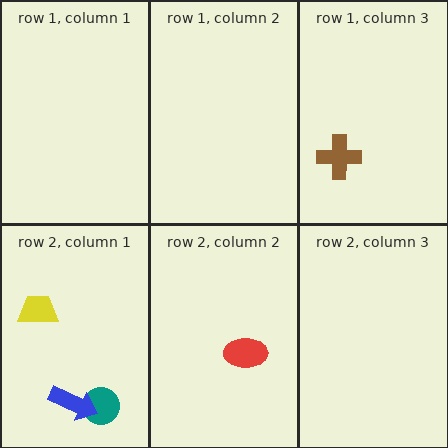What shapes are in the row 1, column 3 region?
The brown cross.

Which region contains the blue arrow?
The row 2, column 1 region.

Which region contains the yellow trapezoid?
The row 2, column 1 region.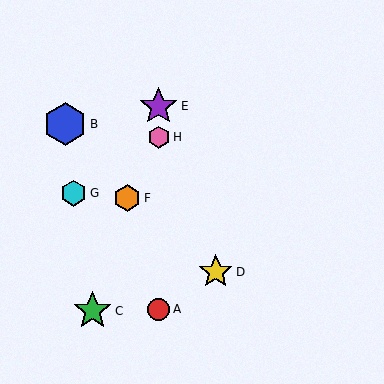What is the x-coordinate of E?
Object E is at x≈159.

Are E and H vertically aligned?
Yes, both are at x≈159.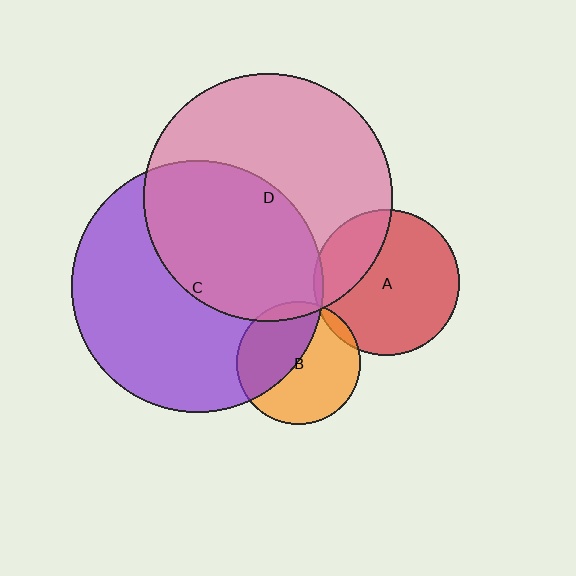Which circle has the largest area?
Circle C (purple).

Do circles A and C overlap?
Yes.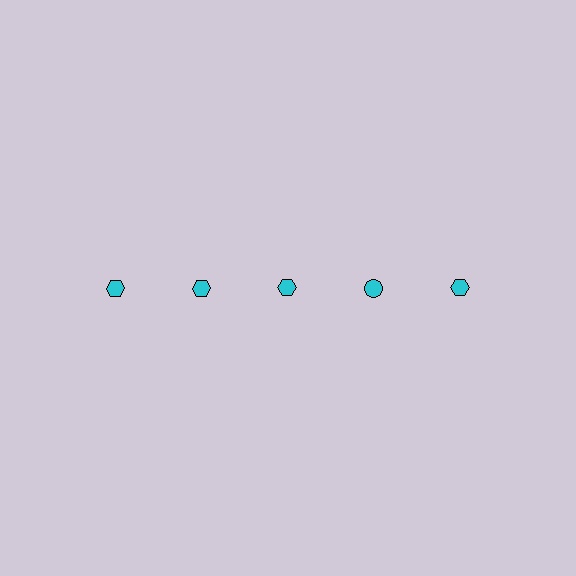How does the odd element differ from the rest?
It has a different shape: circle instead of hexagon.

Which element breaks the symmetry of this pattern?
The cyan circle in the top row, second from right column breaks the symmetry. All other shapes are cyan hexagons.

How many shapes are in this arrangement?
There are 5 shapes arranged in a grid pattern.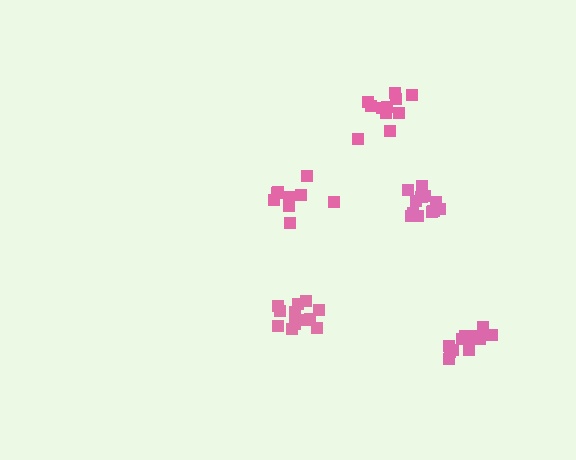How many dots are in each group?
Group 1: 13 dots, Group 2: 12 dots, Group 3: 14 dots, Group 4: 12 dots, Group 5: 9 dots (60 total).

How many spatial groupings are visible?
There are 5 spatial groupings.